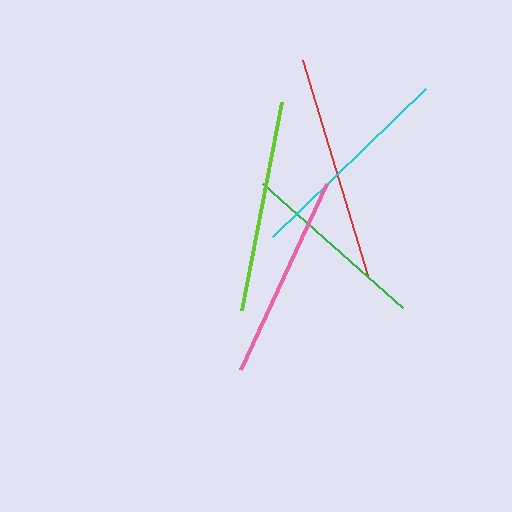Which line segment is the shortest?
The green line is the shortest at approximately 187 pixels.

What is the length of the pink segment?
The pink segment is approximately 205 pixels long.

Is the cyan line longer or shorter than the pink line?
The cyan line is longer than the pink line.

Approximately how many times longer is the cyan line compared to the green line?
The cyan line is approximately 1.1 times the length of the green line.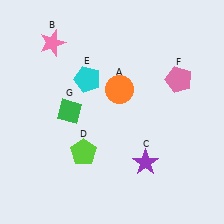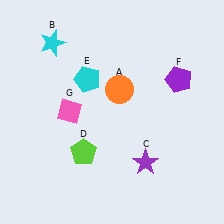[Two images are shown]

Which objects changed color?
B changed from pink to cyan. F changed from pink to purple. G changed from green to pink.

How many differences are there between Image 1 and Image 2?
There are 3 differences between the two images.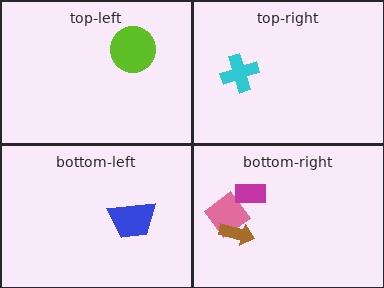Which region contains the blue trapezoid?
The bottom-left region.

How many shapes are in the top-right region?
1.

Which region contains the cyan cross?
The top-right region.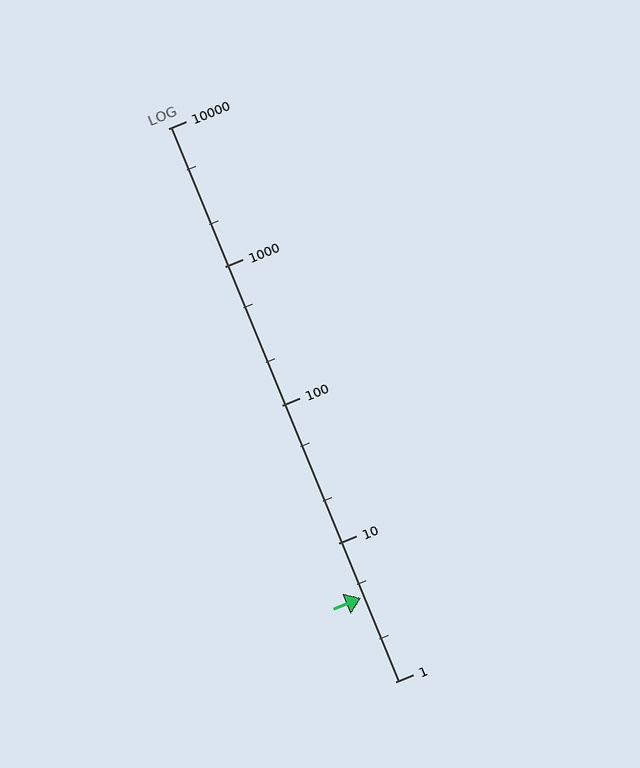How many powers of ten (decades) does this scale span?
The scale spans 4 decades, from 1 to 10000.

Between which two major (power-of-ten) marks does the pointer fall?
The pointer is between 1 and 10.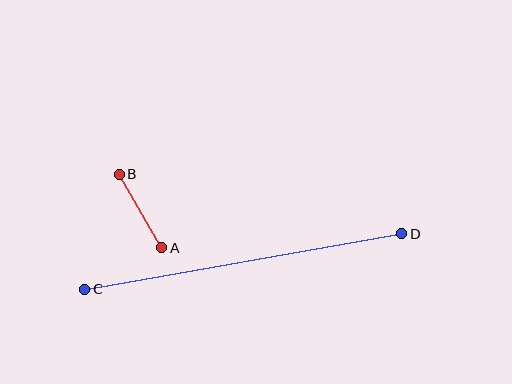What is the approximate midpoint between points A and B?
The midpoint is at approximately (141, 211) pixels.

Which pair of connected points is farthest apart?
Points C and D are farthest apart.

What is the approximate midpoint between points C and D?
The midpoint is at approximately (243, 261) pixels.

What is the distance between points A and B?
The distance is approximately 85 pixels.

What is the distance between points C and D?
The distance is approximately 322 pixels.